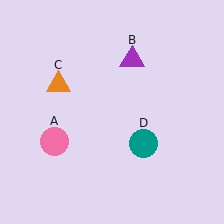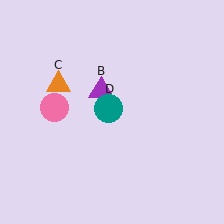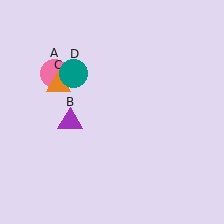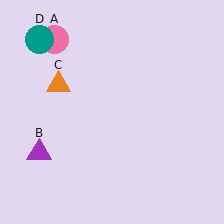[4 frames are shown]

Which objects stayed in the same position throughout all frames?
Orange triangle (object C) remained stationary.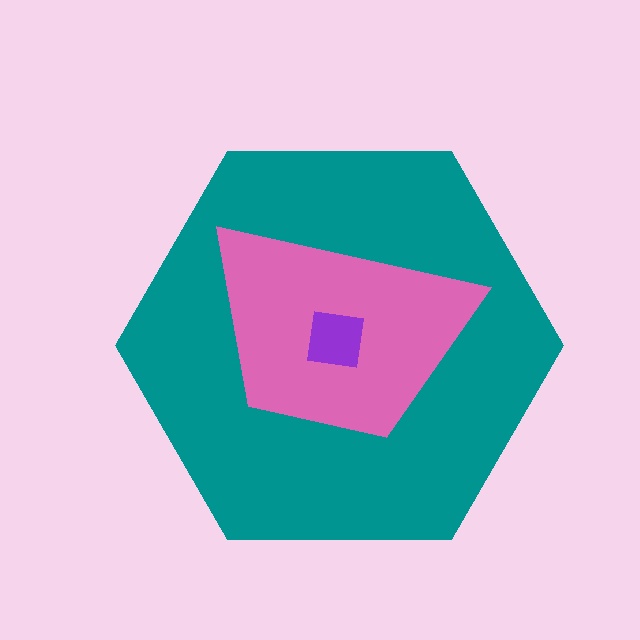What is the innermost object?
The purple square.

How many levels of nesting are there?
3.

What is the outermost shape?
The teal hexagon.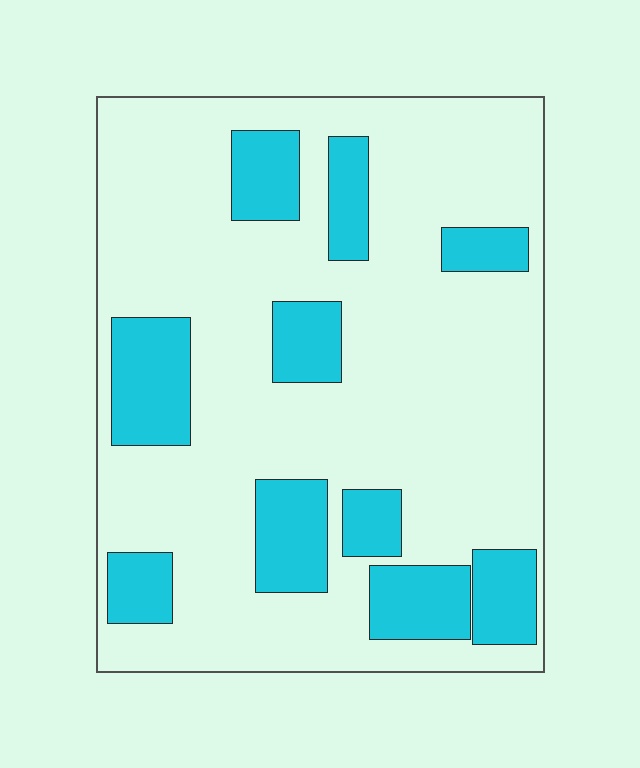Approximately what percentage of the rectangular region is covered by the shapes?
Approximately 25%.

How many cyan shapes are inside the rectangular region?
10.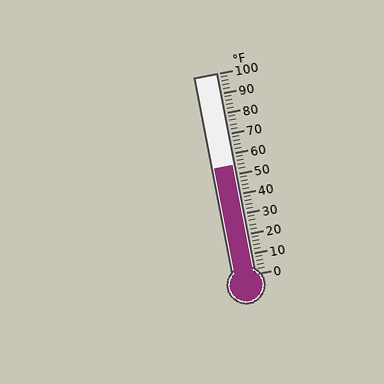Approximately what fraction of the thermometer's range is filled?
The thermometer is filled to approximately 55% of its range.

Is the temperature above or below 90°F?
The temperature is below 90°F.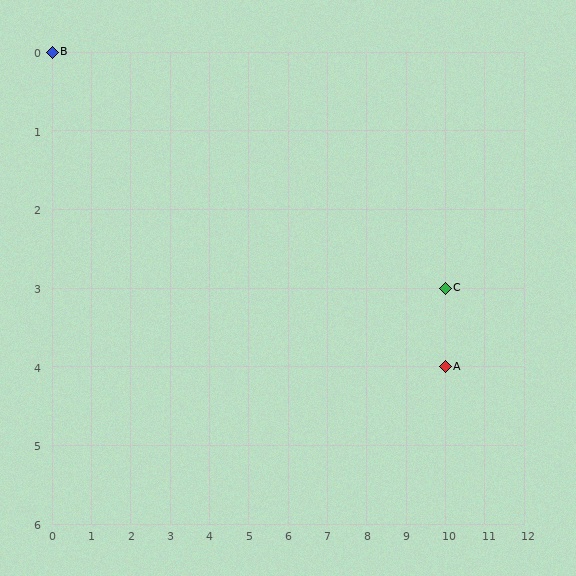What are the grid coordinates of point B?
Point B is at grid coordinates (0, 0).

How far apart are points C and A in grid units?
Points C and A are 1 row apart.